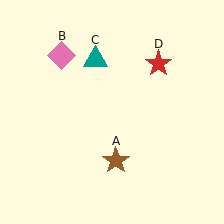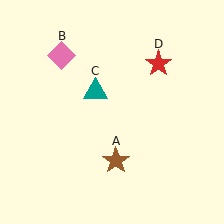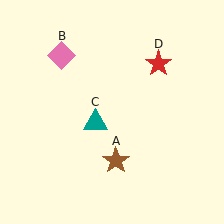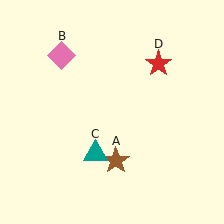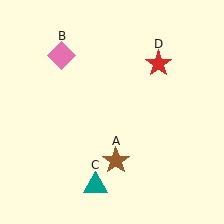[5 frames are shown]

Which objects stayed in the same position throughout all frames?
Brown star (object A) and pink diamond (object B) and red star (object D) remained stationary.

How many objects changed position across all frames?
1 object changed position: teal triangle (object C).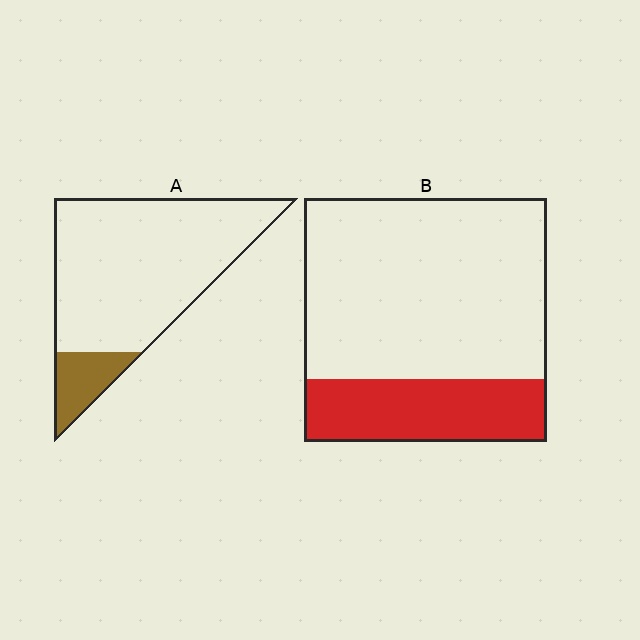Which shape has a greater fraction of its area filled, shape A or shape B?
Shape B.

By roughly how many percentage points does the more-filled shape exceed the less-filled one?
By roughly 10 percentage points (B over A).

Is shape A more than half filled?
No.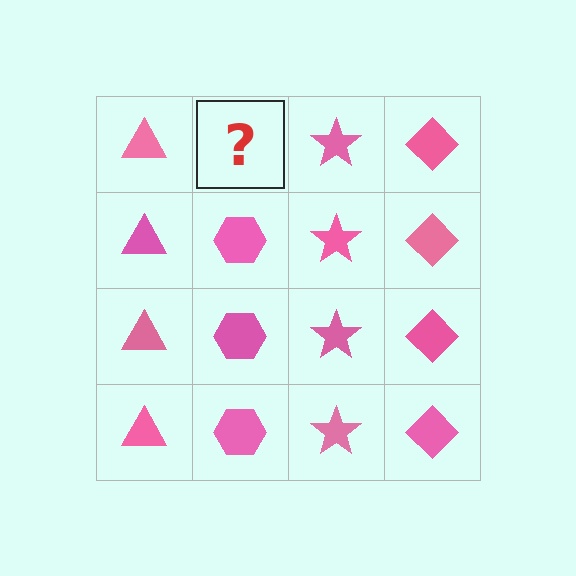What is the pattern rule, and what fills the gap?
The rule is that each column has a consistent shape. The gap should be filled with a pink hexagon.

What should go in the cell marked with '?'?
The missing cell should contain a pink hexagon.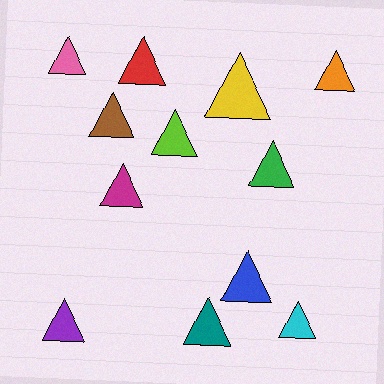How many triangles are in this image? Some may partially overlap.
There are 12 triangles.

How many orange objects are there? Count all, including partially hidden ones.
There is 1 orange object.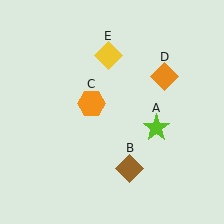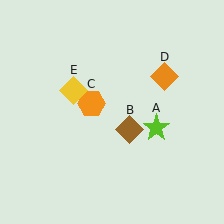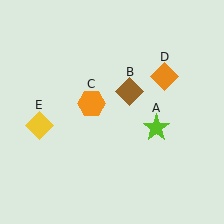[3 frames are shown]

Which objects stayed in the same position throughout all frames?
Lime star (object A) and orange hexagon (object C) and orange diamond (object D) remained stationary.